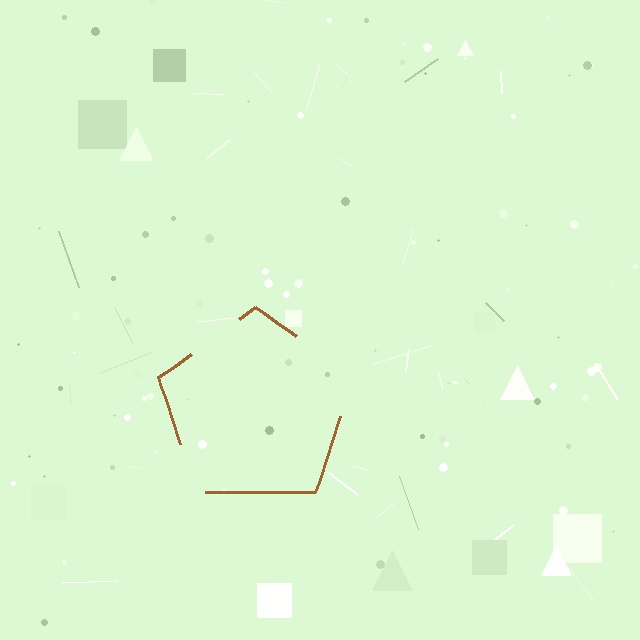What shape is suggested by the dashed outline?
The dashed outline suggests a pentagon.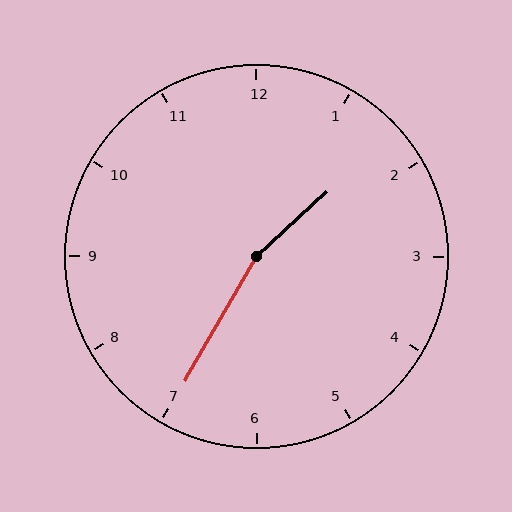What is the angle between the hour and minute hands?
Approximately 162 degrees.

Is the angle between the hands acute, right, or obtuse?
It is obtuse.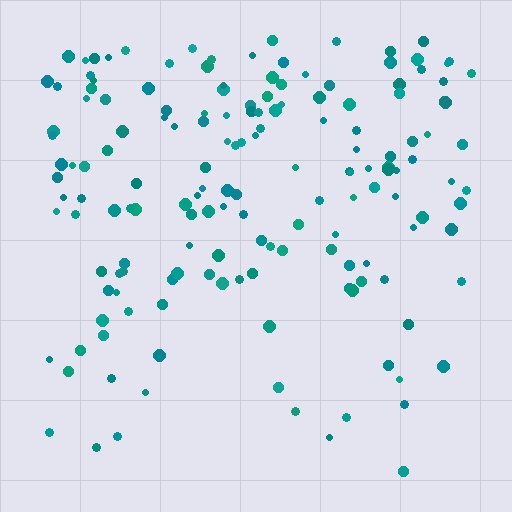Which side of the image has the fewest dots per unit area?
The bottom.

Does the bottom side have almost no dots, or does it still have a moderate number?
Still a moderate number, just noticeably fewer than the top.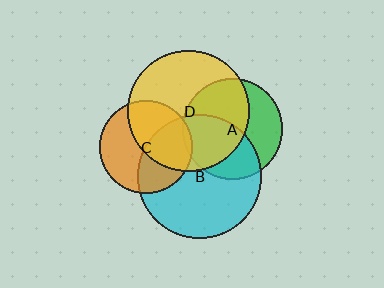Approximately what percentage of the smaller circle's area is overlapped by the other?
Approximately 55%.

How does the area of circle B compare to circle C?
Approximately 1.8 times.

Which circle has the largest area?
Circle B (cyan).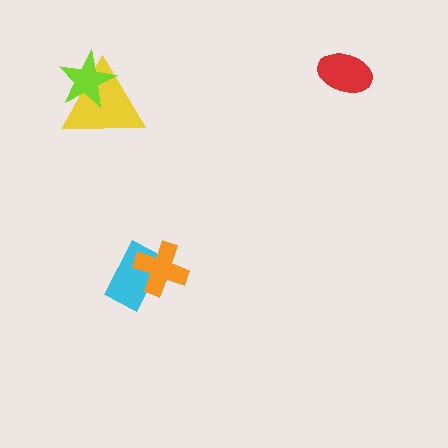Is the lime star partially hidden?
No, no other shape covers it.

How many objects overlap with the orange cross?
1 object overlaps with the orange cross.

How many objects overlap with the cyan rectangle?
1 object overlaps with the cyan rectangle.